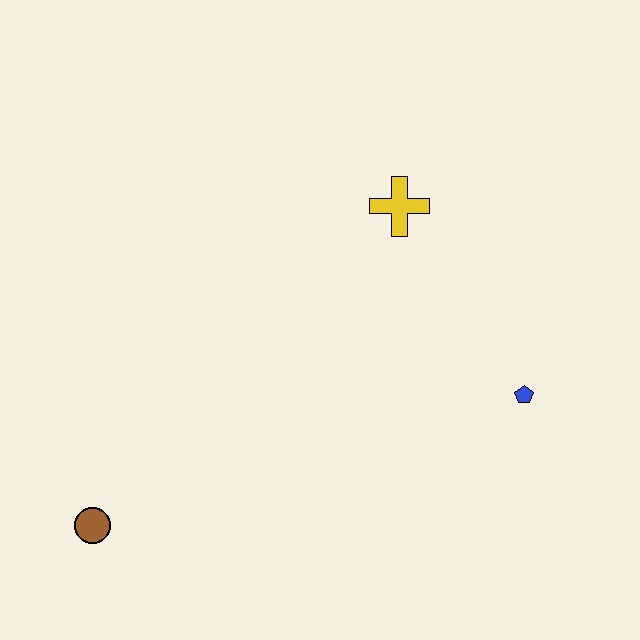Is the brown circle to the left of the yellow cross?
Yes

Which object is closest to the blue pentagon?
The yellow cross is closest to the blue pentagon.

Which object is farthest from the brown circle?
The blue pentagon is farthest from the brown circle.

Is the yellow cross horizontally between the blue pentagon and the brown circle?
Yes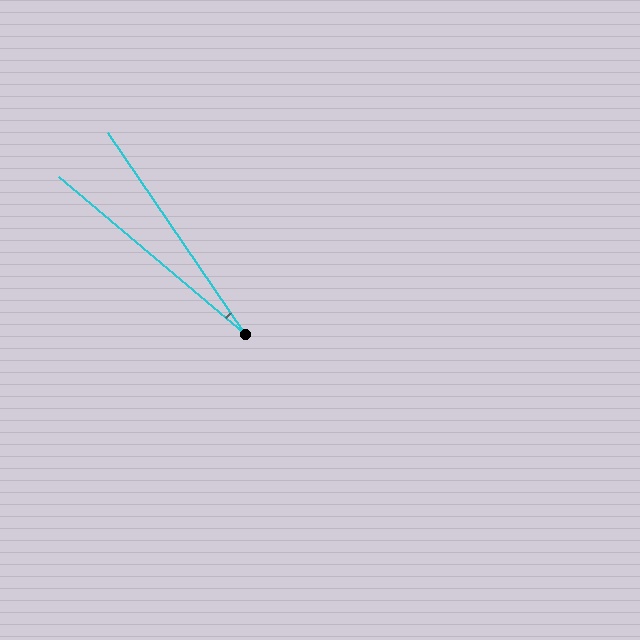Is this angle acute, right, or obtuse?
It is acute.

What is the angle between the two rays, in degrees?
Approximately 16 degrees.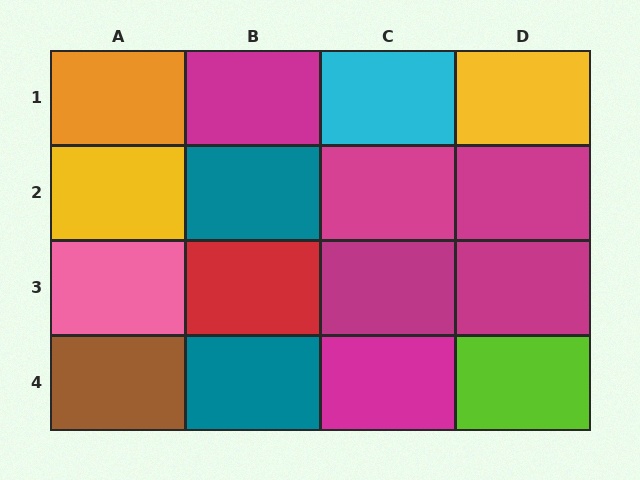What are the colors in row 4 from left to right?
Brown, teal, magenta, lime.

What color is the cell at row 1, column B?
Magenta.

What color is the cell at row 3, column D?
Magenta.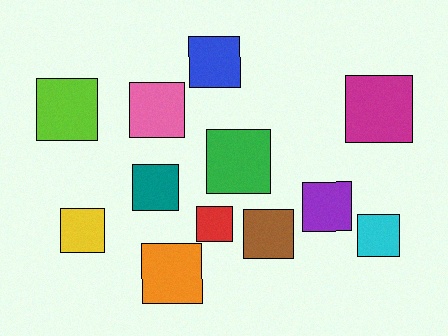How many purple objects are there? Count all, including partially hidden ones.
There is 1 purple object.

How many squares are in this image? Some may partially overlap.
There are 12 squares.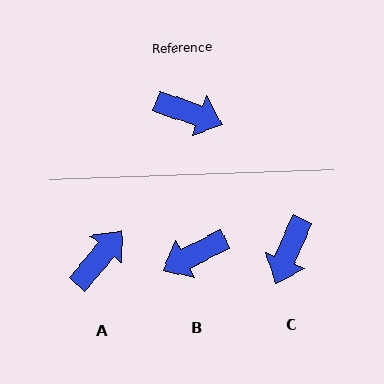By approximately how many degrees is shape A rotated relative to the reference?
Approximately 69 degrees counter-clockwise.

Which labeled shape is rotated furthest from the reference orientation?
B, about 134 degrees away.